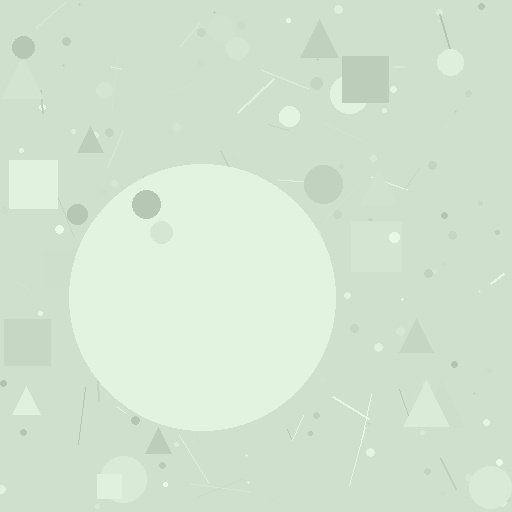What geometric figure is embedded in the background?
A circle is embedded in the background.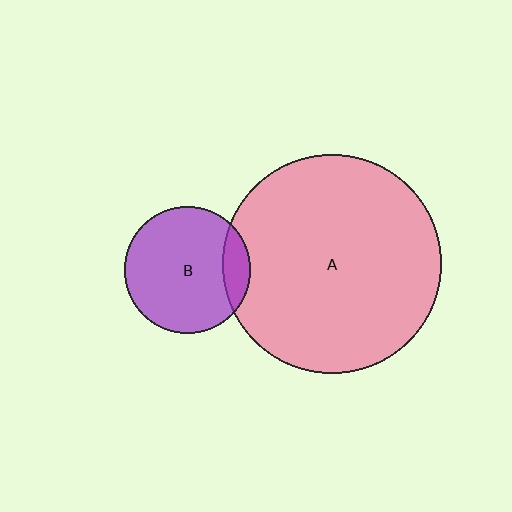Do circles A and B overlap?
Yes.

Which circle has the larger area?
Circle A (pink).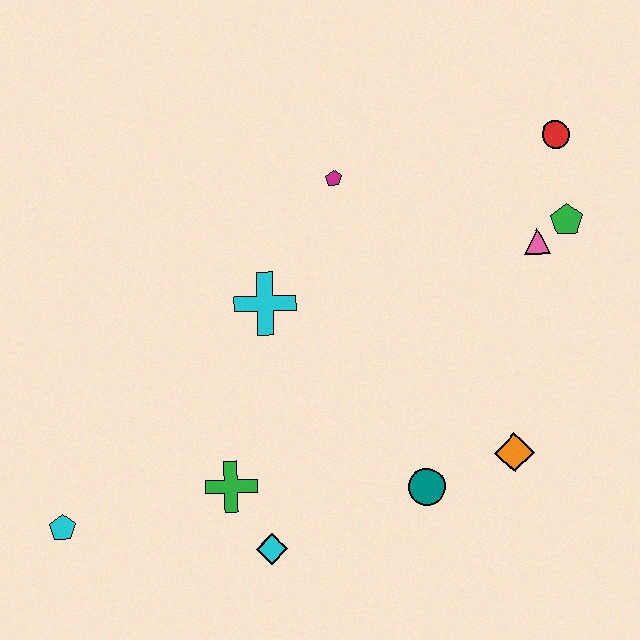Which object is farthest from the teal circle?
The red circle is farthest from the teal circle.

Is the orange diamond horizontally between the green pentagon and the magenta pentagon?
Yes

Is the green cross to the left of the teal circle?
Yes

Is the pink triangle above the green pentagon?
No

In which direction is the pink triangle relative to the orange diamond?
The pink triangle is above the orange diamond.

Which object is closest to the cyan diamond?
The green cross is closest to the cyan diamond.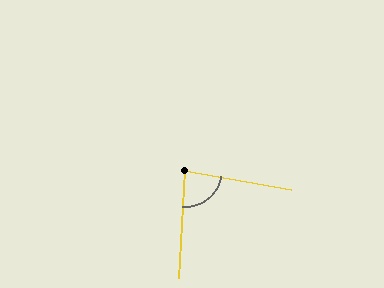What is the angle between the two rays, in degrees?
Approximately 83 degrees.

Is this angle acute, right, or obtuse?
It is acute.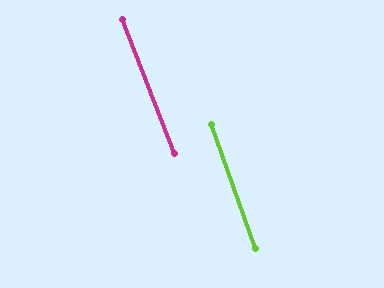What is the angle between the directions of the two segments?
Approximately 1 degree.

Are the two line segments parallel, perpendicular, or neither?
Parallel — their directions differ by only 1.4°.